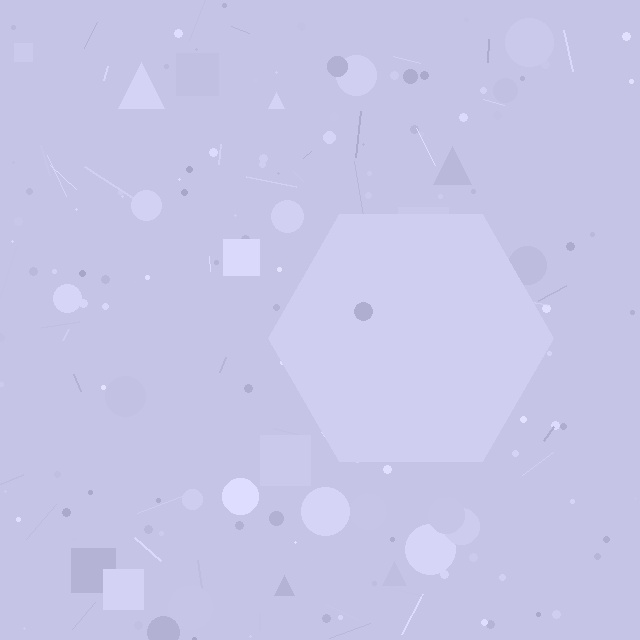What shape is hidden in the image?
A hexagon is hidden in the image.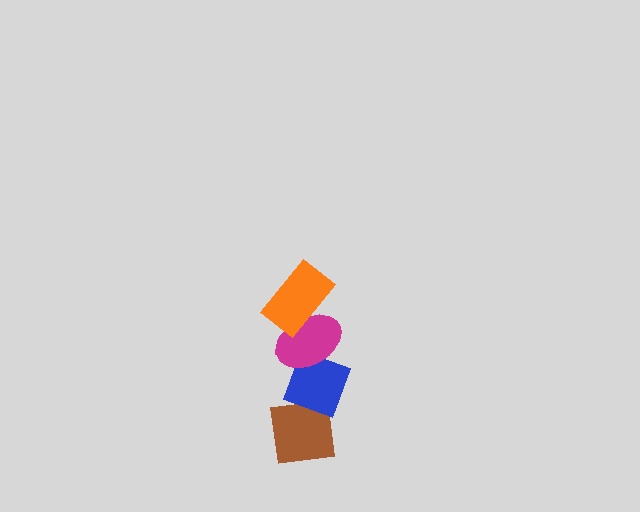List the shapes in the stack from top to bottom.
From top to bottom: the orange rectangle, the magenta ellipse, the blue diamond, the brown square.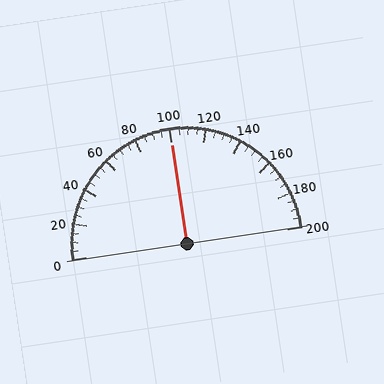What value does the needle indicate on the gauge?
The needle indicates approximately 100.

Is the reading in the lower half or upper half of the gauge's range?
The reading is in the upper half of the range (0 to 200).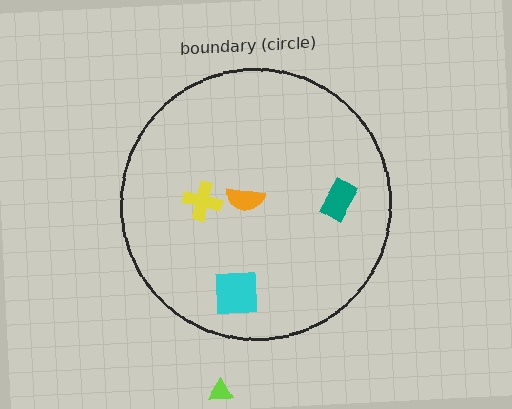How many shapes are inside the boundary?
4 inside, 1 outside.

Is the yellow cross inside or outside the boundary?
Inside.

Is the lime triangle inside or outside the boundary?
Outside.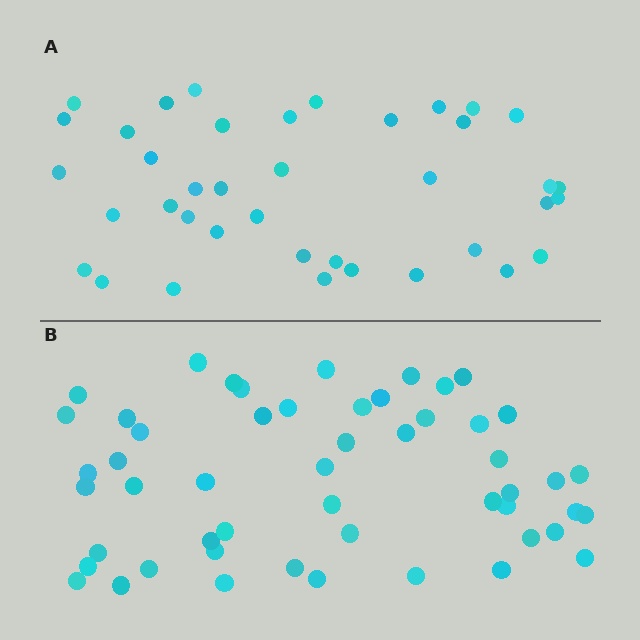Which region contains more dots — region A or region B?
Region B (the bottom region) has more dots.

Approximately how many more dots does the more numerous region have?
Region B has approximately 15 more dots than region A.